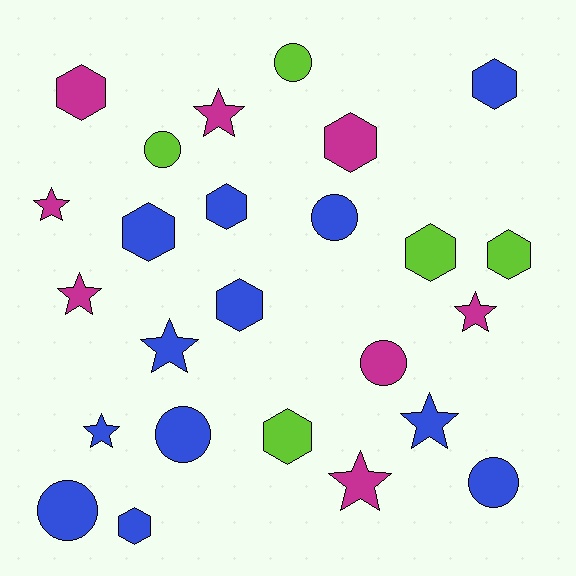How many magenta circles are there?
There is 1 magenta circle.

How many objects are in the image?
There are 25 objects.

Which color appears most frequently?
Blue, with 12 objects.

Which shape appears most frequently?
Hexagon, with 10 objects.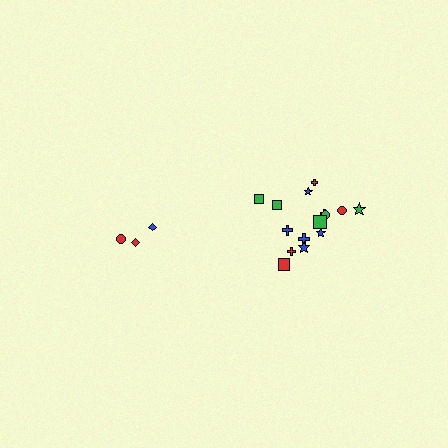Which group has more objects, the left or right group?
The right group.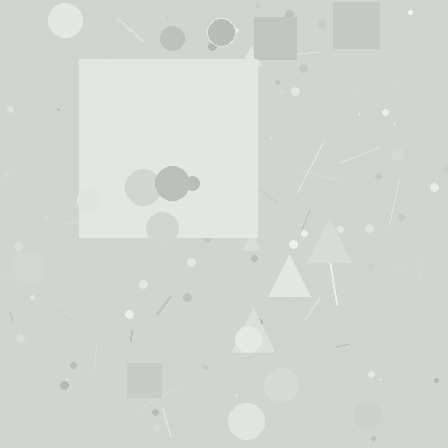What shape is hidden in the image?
A square is hidden in the image.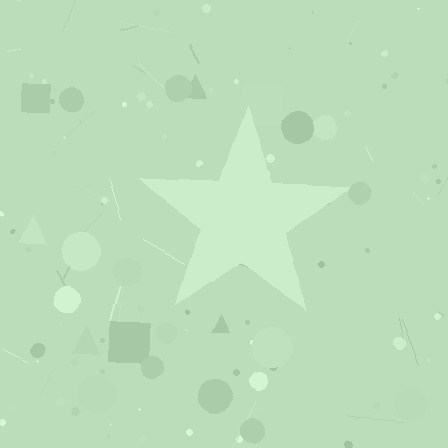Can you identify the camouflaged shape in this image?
The camouflaged shape is a star.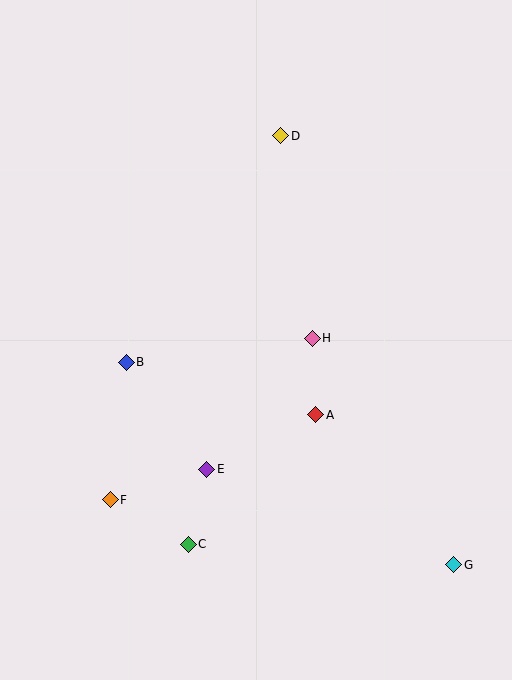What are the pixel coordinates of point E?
Point E is at (207, 469).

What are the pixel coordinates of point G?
Point G is at (454, 565).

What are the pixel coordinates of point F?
Point F is at (110, 500).